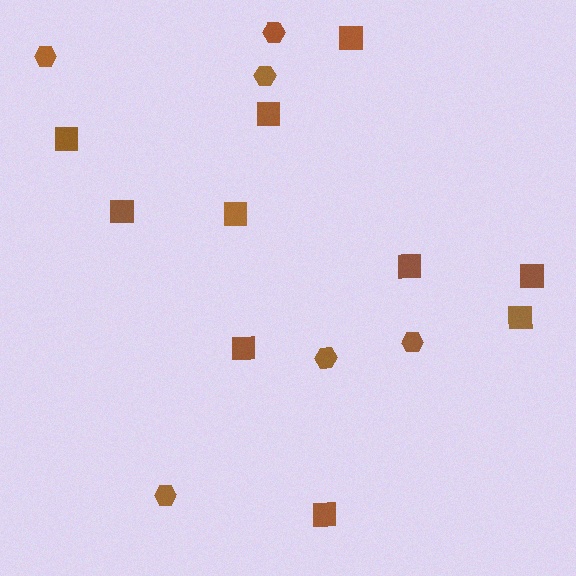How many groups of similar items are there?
There are 2 groups: one group of hexagons (6) and one group of squares (10).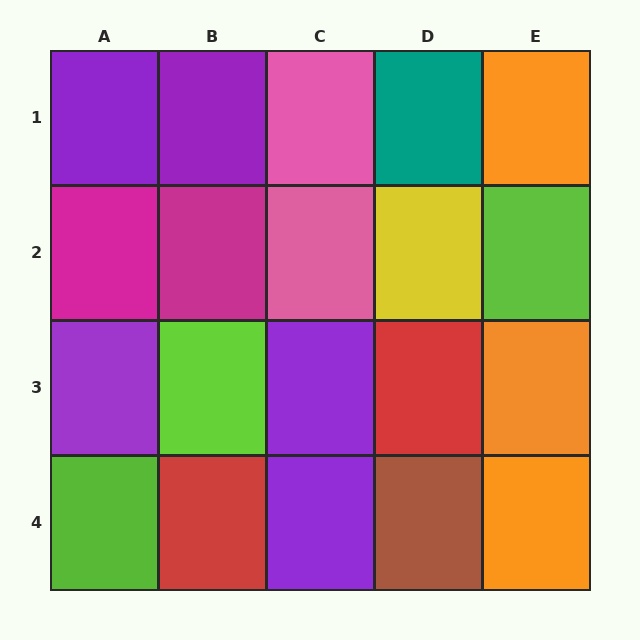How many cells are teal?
1 cell is teal.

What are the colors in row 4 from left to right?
Lime, red, purple, brown, orange.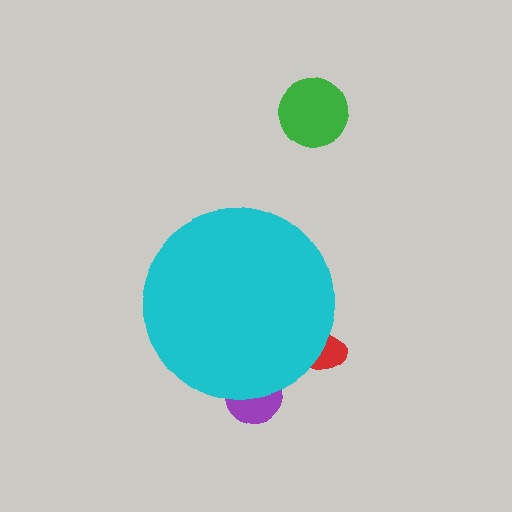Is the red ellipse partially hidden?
Yes, the red ellipse is partially hidden behind the cyan circle.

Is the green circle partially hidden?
No, the green circle is fully visible.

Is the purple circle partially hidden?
Yes, the purple circle is partially hidden behind the cyan circle.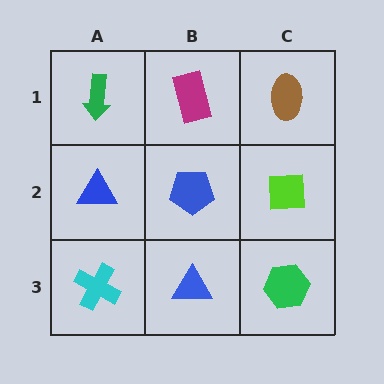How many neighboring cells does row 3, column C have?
2.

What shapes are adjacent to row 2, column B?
A magenta rectangle (row 1, column B), a blue triangle (row 3, column B), a blue triangle (row 2, column A), a lime square (row 2, column C).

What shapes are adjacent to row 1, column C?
A lime square (row 2, column C), a magenta rectangle (row 1, column B).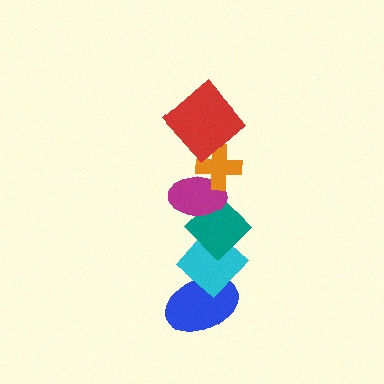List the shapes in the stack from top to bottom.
From top to bottom: the red diamond, the orange cross, the magenta ellipse, the teal diamond, the cyan diamond, the blue ellipse.